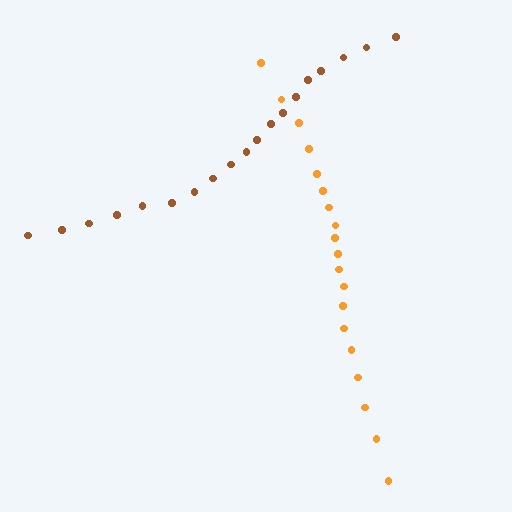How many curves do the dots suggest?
There are 2 distinct paths.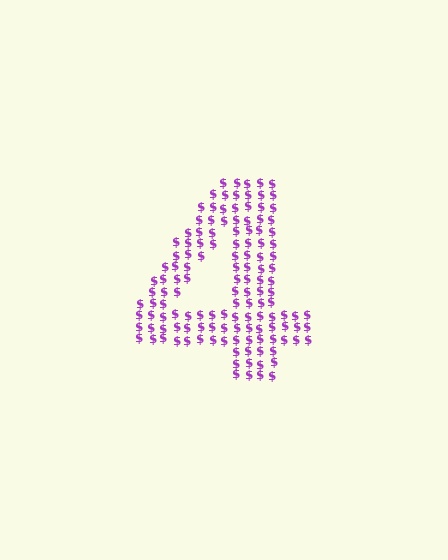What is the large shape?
The large shape is the digit 4.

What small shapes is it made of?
It is made of small dollar signs.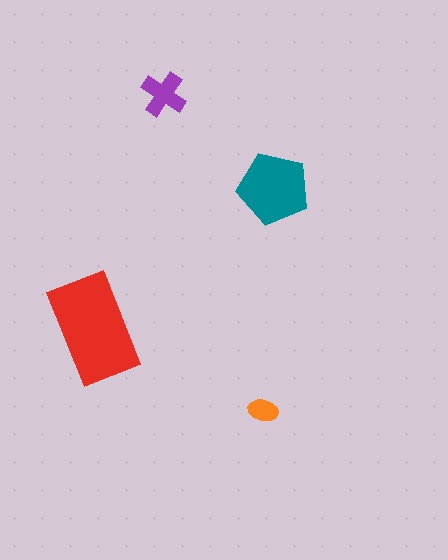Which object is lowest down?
The orange ellipse is bottommost.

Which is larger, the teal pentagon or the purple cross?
The teal pentagon.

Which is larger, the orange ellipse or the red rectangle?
The red rectangle.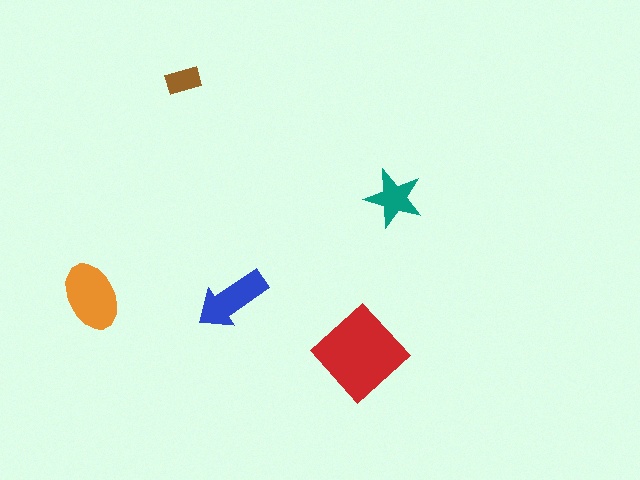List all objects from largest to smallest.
The red diamond, the orange ellipse, the blue arrow, the teal star, the brown rectangle.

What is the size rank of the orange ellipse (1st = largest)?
2nd.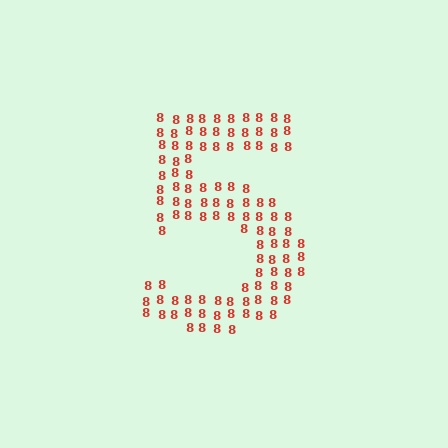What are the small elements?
The small elements are digit 8's.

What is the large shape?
The large shape is the digit 5.